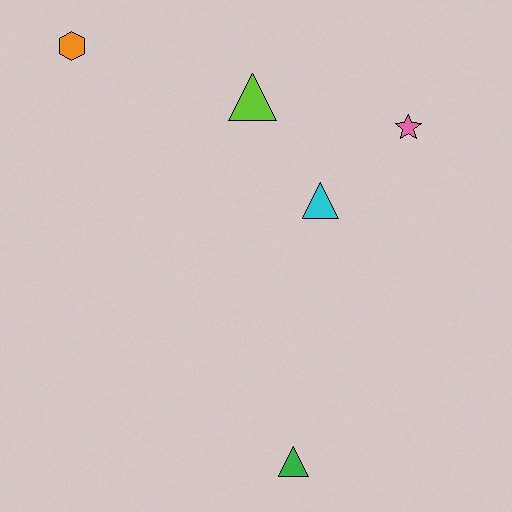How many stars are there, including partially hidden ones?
There is 1 star.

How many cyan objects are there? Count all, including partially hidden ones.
There is 1 cyan object.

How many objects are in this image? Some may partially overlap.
There are 5 objects.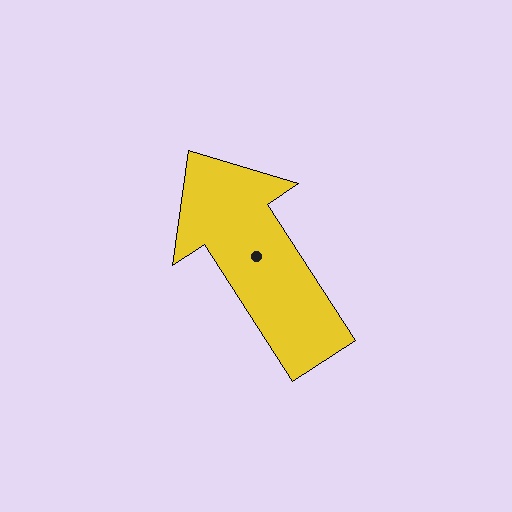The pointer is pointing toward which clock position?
Roughly 11 o'clock.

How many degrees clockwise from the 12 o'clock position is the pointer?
Approximately 327 degrees.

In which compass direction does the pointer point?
Northwest.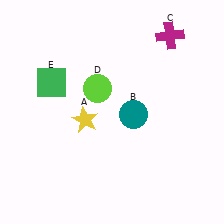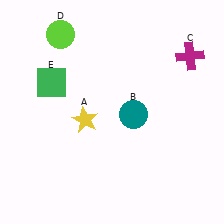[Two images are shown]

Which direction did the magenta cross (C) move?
The magenta cross (C) moved down.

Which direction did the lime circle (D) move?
The lime circle (D) moved up.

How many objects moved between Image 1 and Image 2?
2 objects moved between the two images.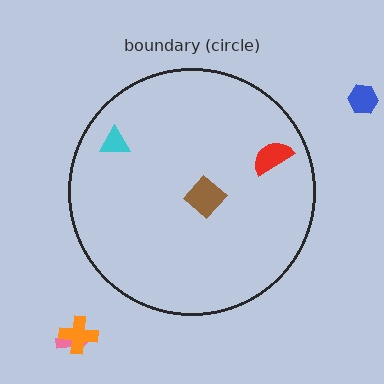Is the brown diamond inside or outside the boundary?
Inside.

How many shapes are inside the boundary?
3 inside, 3 outside.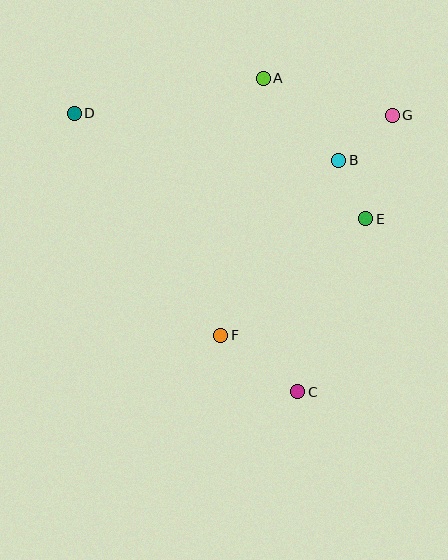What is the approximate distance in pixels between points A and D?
The distance between A and D is approximately 193 pixels.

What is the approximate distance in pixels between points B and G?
The distance between B and G is approximately 70 pixels.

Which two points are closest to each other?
Points B and E are closest to each other.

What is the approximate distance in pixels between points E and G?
The distance between E and G is approximately 107 pixels.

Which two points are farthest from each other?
Points C and D are farthest from each other.